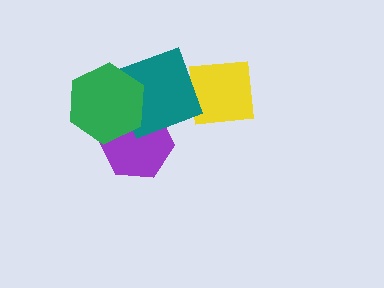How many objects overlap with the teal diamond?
3 objects overlap with the teal diamond.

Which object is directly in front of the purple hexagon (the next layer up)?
The teal diamond is directly in front of the purple hexagon.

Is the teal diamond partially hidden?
Yes, it is partially covered by another shape.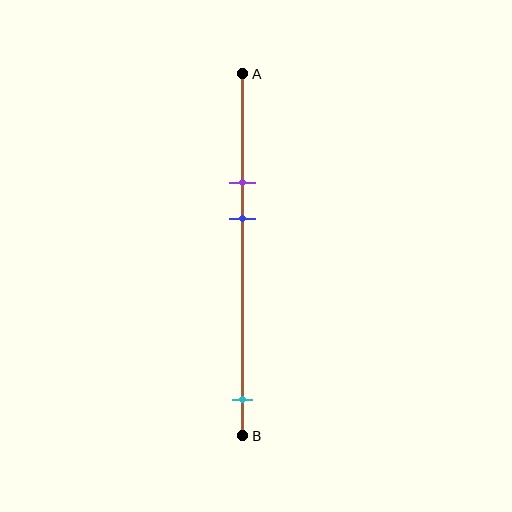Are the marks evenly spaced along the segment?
No, the marks are not evenly spaced.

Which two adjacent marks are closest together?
The purple and blue marks are the closest adjacent pair.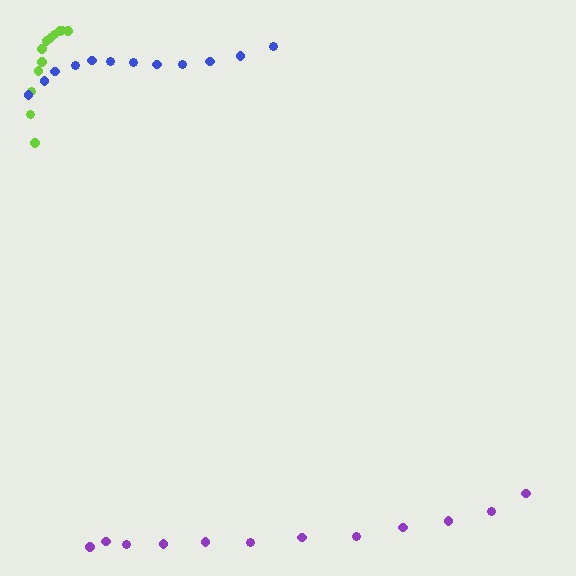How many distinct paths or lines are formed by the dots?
There are 3 distinct paths.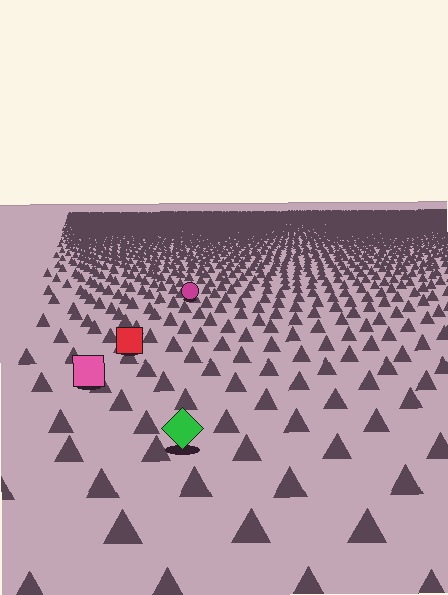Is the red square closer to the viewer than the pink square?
No. The pink square is closer — you can tell from the texture gradient: the ground texture is coarser near it.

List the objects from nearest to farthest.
From nearest to farthest: the green diamond, the pink square, the red square, the magenta circle.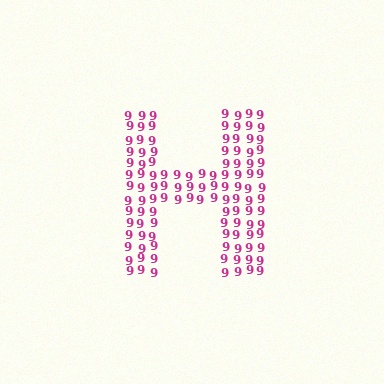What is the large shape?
The large shape is the letter H.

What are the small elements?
The small elements are digit 9's.